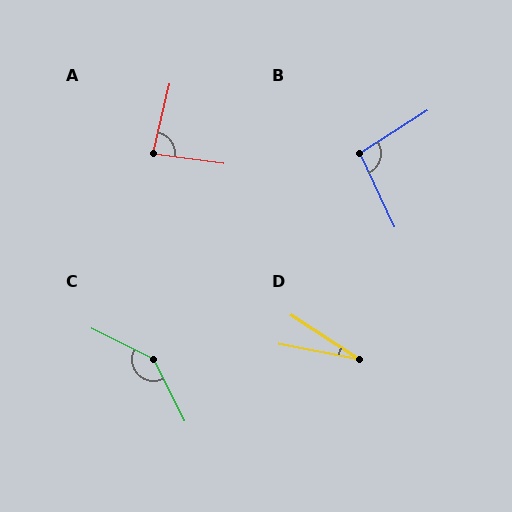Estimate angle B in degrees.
Approximately 97 degrees.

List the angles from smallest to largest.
D (22°), A (84°), B (97°), C (142°).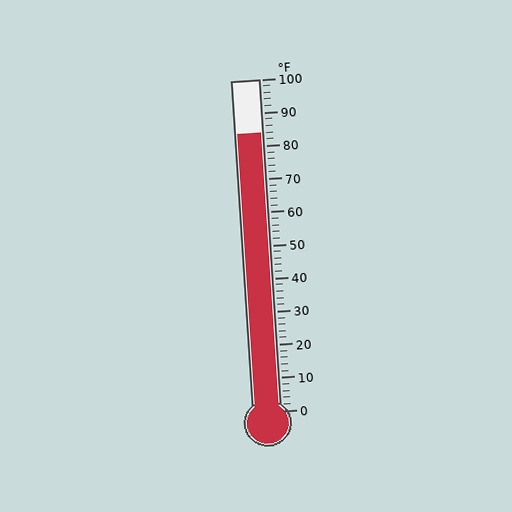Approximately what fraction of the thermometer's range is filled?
The thermometer is filled to approximately 85% of its range.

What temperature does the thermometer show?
The thermometer shows approximately 84°F.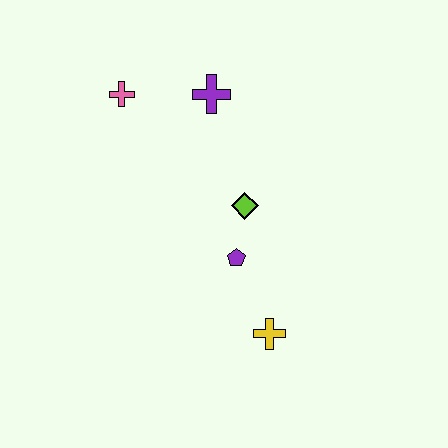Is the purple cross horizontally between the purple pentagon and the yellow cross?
No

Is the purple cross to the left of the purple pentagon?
Yes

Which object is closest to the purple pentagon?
The lime diamond is closest to the purple pentagon.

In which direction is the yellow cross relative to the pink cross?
The yellow cross is below the pink cross.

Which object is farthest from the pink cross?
The yellow cross is farthest from the pink cross.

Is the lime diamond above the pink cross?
No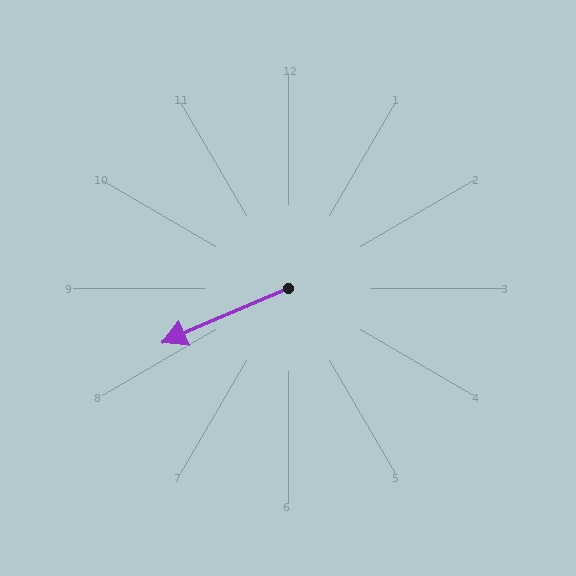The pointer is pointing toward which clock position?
Roughly 8 o'clock.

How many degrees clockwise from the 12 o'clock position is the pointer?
Approximately 247 degrees.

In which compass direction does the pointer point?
Southwest.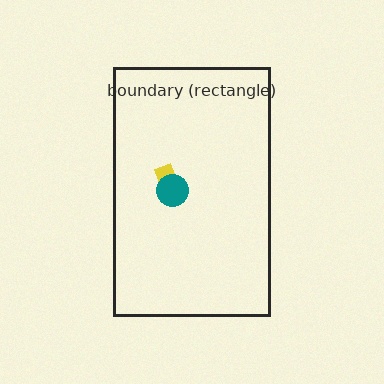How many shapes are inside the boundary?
2 inside, 0 outside.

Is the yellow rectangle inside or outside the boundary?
Inside.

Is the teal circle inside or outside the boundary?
Inside.